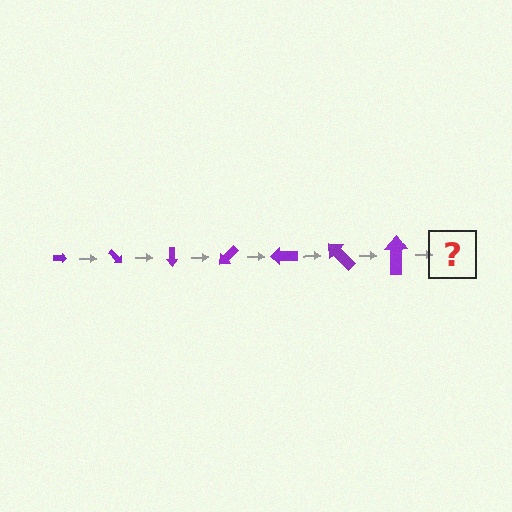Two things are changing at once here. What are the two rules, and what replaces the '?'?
The two rules are that the arrow grows larger each step and it rotates 45 degrees each step. The '?' should be an arrow, larger than the previous one and rotated 315 degrees from the start.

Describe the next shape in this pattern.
It should be an arrow, larger than the previous one and rotated 315 degrees from the start.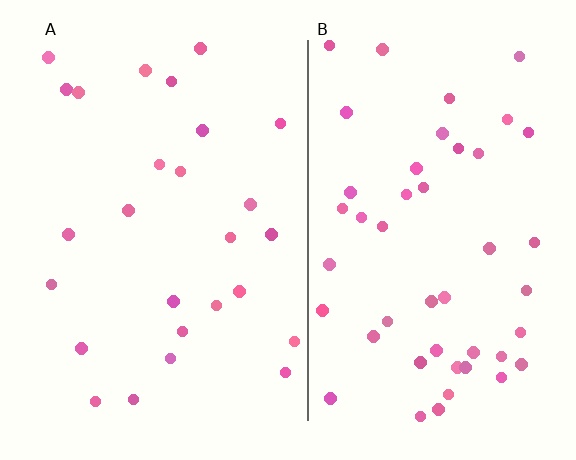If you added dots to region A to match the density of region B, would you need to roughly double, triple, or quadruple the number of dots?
Approximately double.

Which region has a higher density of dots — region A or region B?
B (the right).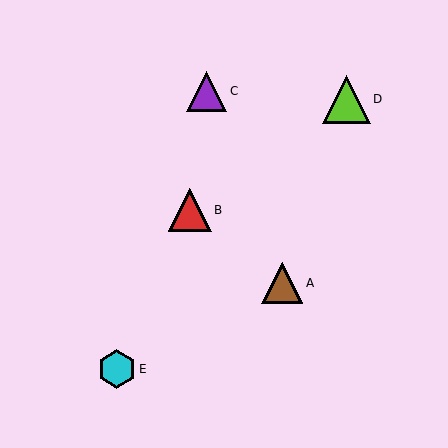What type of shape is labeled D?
Shape D is a lime triangle.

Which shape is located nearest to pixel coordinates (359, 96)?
The lime triangle (labeled D) at (346, 99) is nearest to that location.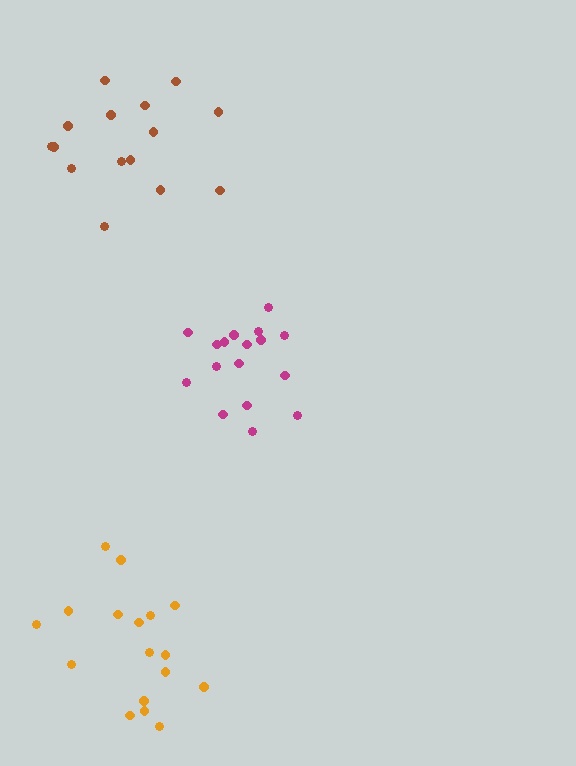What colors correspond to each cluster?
The clusters are colored: brown, orange, magenta.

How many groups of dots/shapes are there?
There are 3 groups.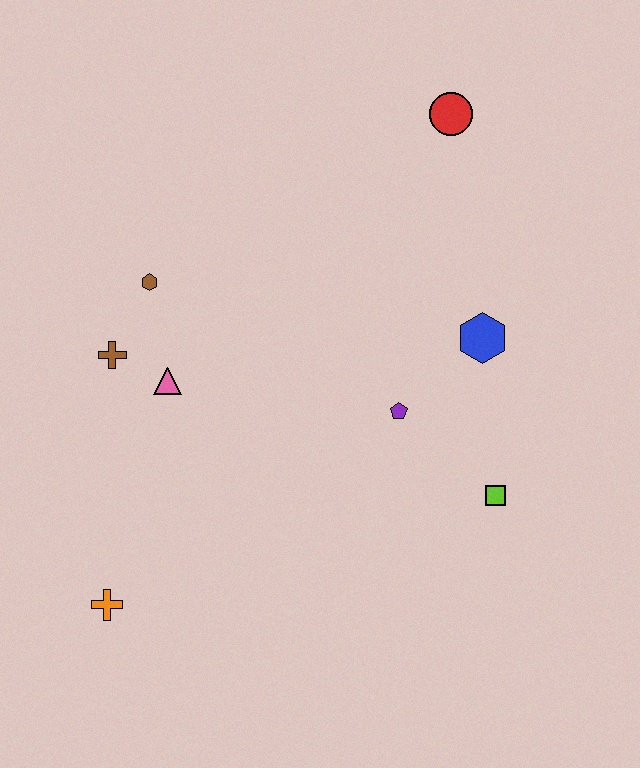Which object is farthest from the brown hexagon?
The lime square is farthest from the brown hexagon.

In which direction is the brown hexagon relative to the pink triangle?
The brown hexagon is above the pink triangle.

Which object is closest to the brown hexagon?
The brown cross is closest to the brown hexagon.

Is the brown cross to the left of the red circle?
Yes